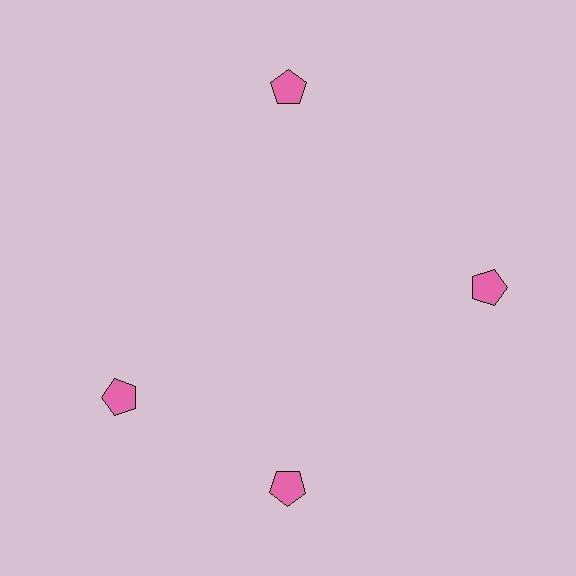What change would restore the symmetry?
The symmetry would be restored by rotating it back into even spacing with its neighbors so that all 4 pentagons sit at equal angles and equal distance from the center.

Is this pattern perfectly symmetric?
No. The 4 pink pentagons are arranged in a ring, but one element near the 9 o'clock position is rotated out of alignment along the ring, breaking the 4-fold rotational symmetry.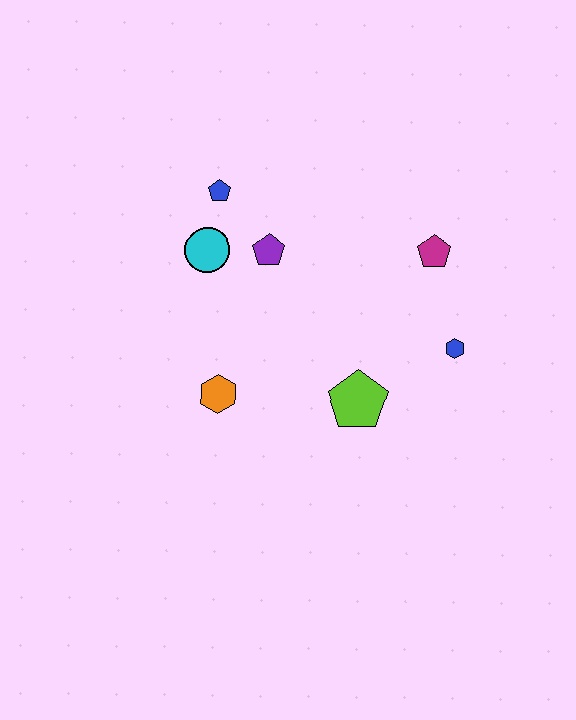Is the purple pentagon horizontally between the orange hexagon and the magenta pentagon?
Yes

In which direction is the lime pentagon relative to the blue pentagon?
The lime pentagon is below the blue pentagon.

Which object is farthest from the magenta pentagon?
The orange hexagon is farthest from the magenta pentagon.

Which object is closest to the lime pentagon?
The blue hexagon is closest to the lime pentagon.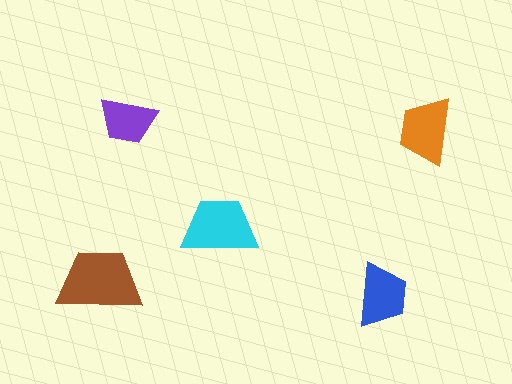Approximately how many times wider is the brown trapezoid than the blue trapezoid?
About 1.5 times wider.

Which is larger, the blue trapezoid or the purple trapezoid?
The blue one.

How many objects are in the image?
There are 5 objects in the image.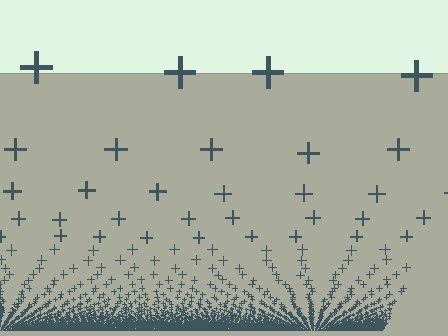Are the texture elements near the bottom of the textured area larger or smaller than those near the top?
Smaller. The gradient is inverted — elements near the bottom are smaller and denser.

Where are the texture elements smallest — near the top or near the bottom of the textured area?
Near the bottom.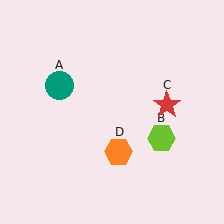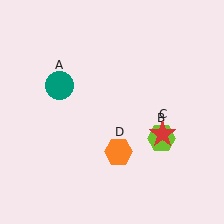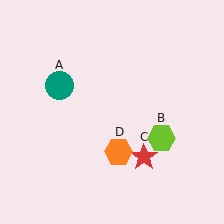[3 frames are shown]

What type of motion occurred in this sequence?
The red star (object C) rotated clockwise around the center of the scene.